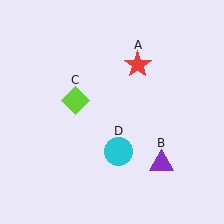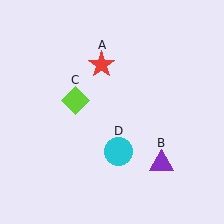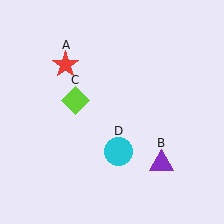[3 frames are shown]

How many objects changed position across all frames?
1 object changed position: red star (object A).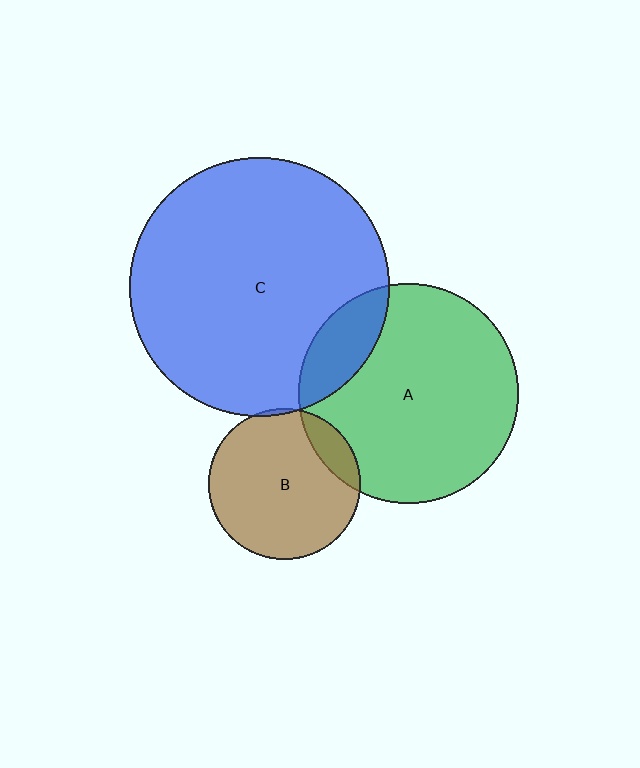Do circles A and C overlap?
Yes.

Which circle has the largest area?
Circle C (blue).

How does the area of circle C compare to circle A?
Approximately 1.4 times.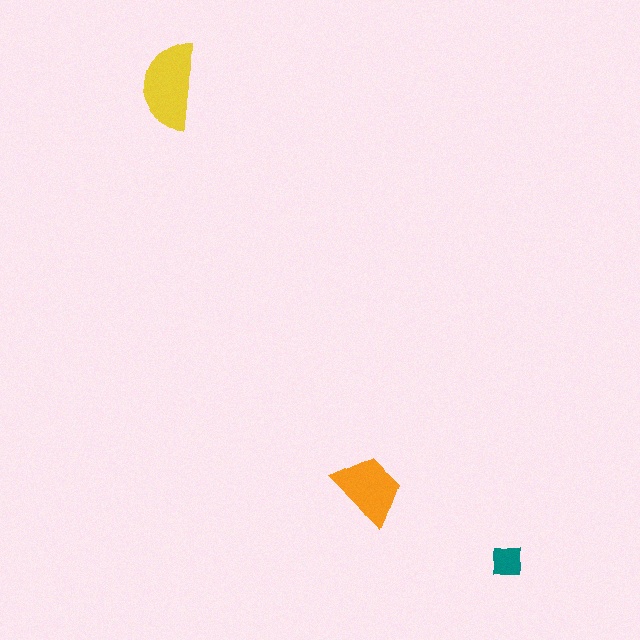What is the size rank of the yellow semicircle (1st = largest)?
1st.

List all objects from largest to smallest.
The yellow semicircle, the orange trapezoid, the teal square.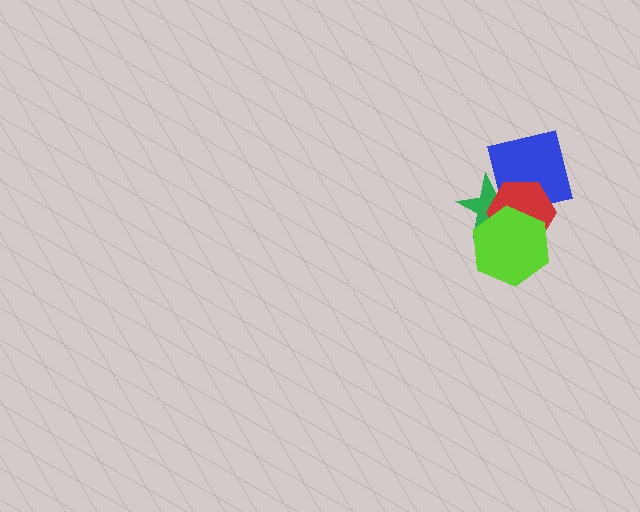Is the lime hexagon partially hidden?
No, no other shape covers it.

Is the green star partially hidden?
Yes, it is partially covered by another shape.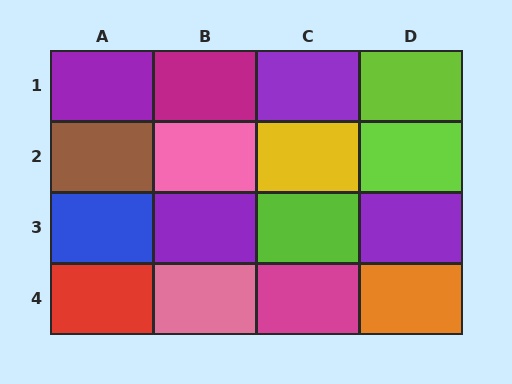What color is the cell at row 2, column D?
Lime.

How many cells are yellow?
1 cell is yellow.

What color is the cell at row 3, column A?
Blue.